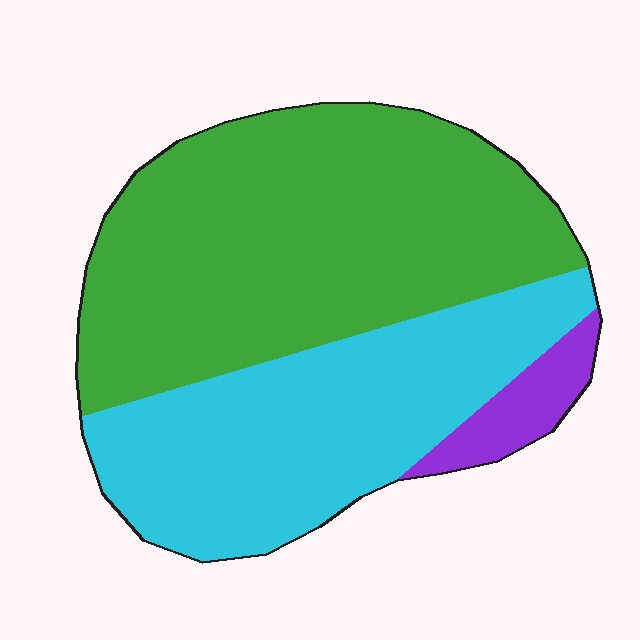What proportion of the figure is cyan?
Cyan covers about 40% of the figure.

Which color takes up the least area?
Purple, at roughly 5%.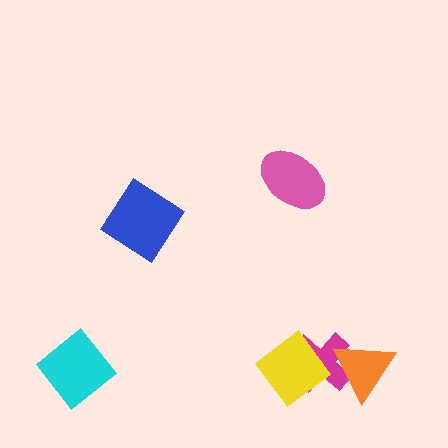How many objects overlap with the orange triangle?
1 object overlaps with the orange triangle.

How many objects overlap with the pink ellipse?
0 objects overlap with the pink ellipse.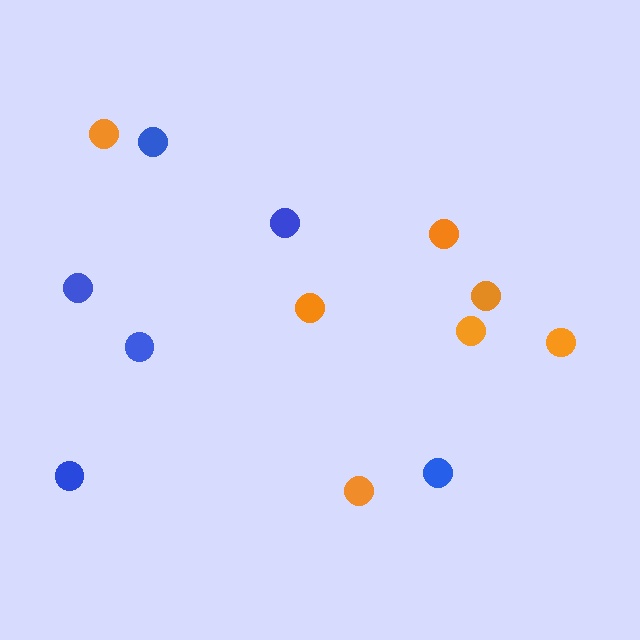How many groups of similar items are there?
There are 2 groups: one group of blue circles (6) and one group of orange circles (7).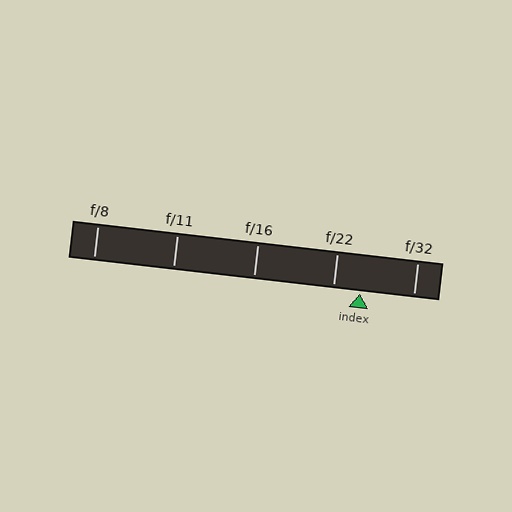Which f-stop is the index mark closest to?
The index mark is closest to f/22.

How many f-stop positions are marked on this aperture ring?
There are 5 f-stop positions marked.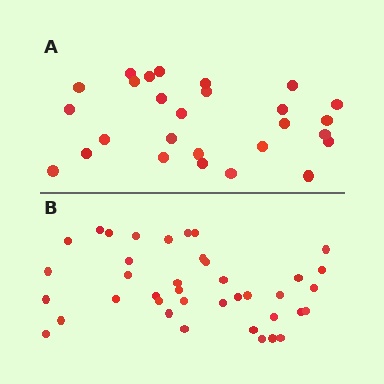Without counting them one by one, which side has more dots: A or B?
Region B (the bottom region) has more dots.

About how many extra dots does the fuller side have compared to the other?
Region B has roughly 12 or so more dots than region A.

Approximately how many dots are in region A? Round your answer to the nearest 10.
About 30 dots. (The exact count is 27, which rounds to 30.)